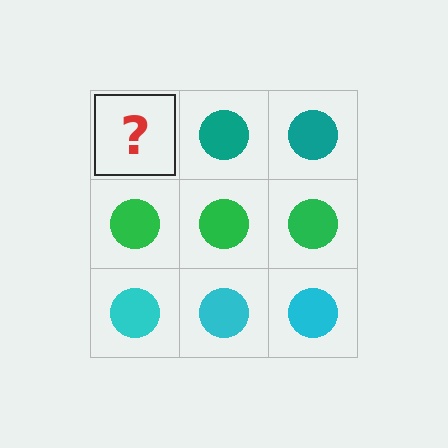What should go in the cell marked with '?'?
The missing cell should contain a teal circle.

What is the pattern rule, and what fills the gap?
The rule is that each row has a consistent color. The gap should be filled with a teal circle.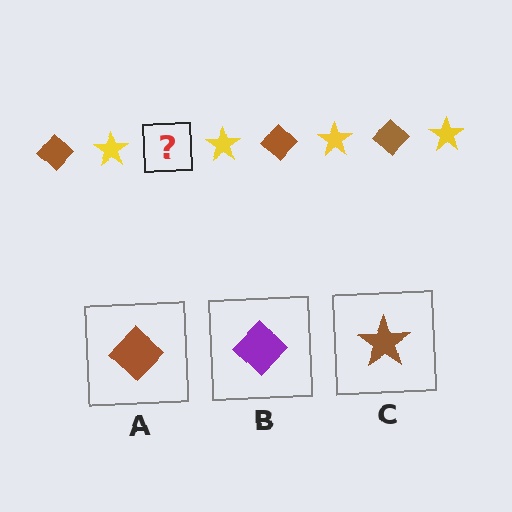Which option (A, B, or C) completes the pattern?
A.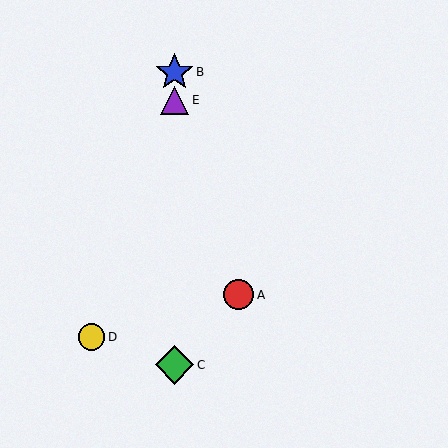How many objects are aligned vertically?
3 objects (B, C, E) are aligned vertically.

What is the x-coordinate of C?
Object C is at x≈174.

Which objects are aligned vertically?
Objects B, C, E are aligned vertically.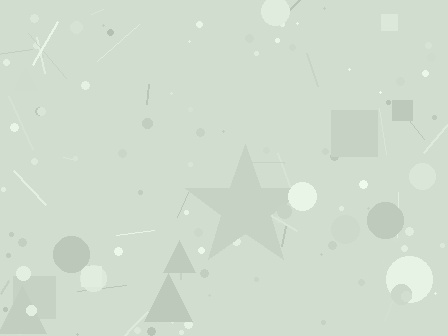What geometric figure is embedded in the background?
A star is embedded in the background.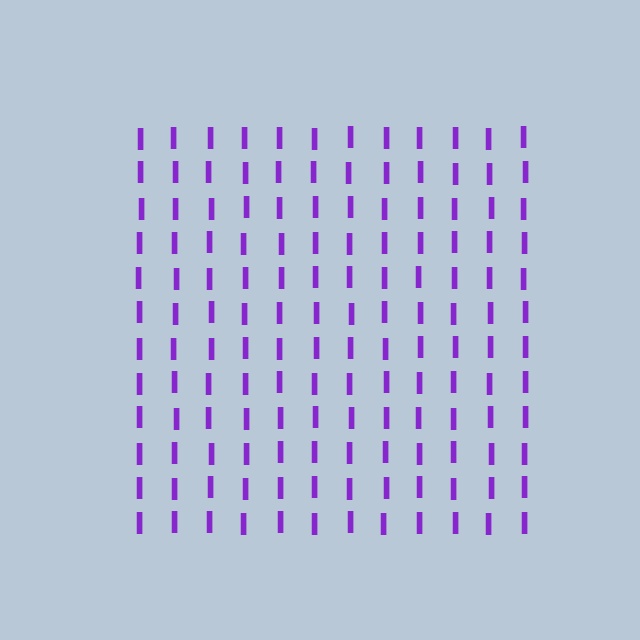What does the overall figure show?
The overall figure shows a square.